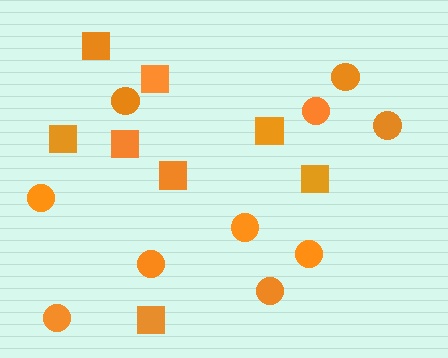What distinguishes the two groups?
There are 2 groups: one group of squares (8) and one group of circles (10).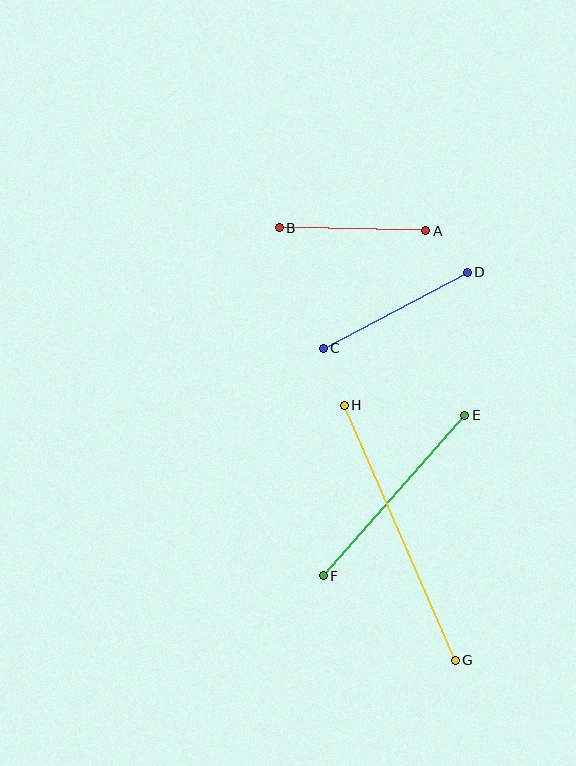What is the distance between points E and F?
The distance is approximately 214 pixels.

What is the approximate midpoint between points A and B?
The midpoint is at approximately (352, 229) pixels.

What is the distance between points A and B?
The distance is approximately 146 pixels.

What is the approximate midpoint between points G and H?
The midpoint is at approximately (400, 533) pixels.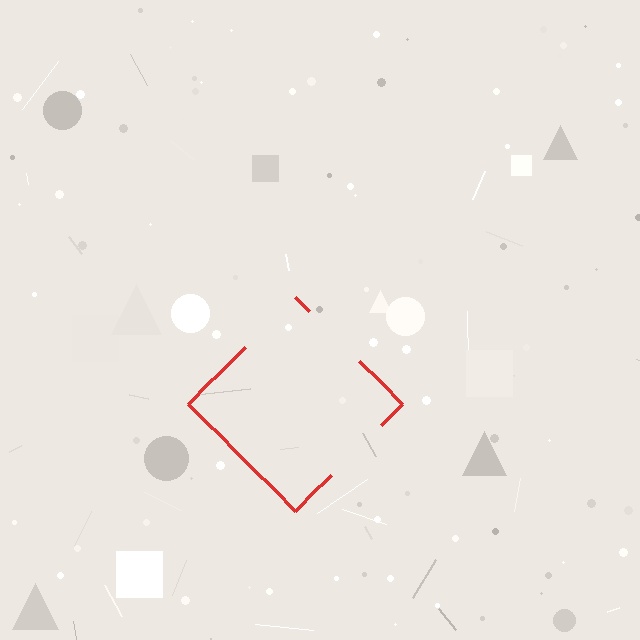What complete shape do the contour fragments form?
The contour fragments form a diamond.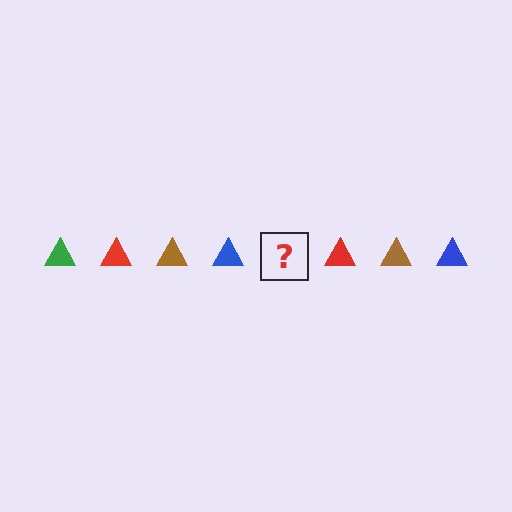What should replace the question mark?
The question mark should be replaced with a green triangle.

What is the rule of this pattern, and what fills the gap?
The rule is that the pattern cycles through green, red, brown, blue triangles. The gap should be filled with a green triangle.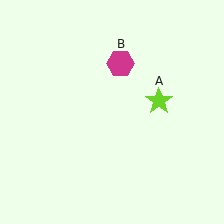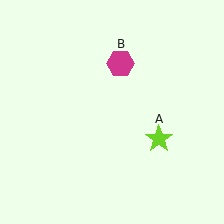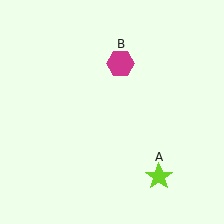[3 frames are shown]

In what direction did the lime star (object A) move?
The lime star (object A) moved down.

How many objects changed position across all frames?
1 object changed position: lime star (object A).